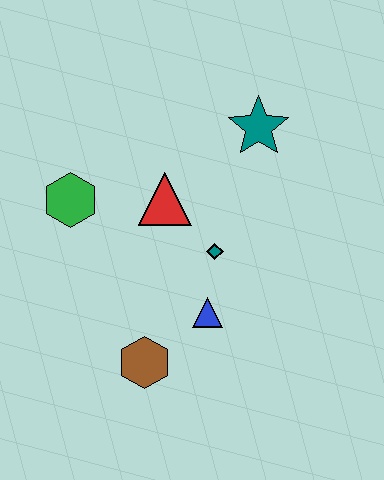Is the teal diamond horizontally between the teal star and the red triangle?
Yes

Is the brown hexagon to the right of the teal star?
No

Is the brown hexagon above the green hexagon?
No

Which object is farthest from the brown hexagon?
The teal star is farthest from the brown hexagon.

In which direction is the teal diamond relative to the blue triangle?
The teal diamond is above the blue triangle.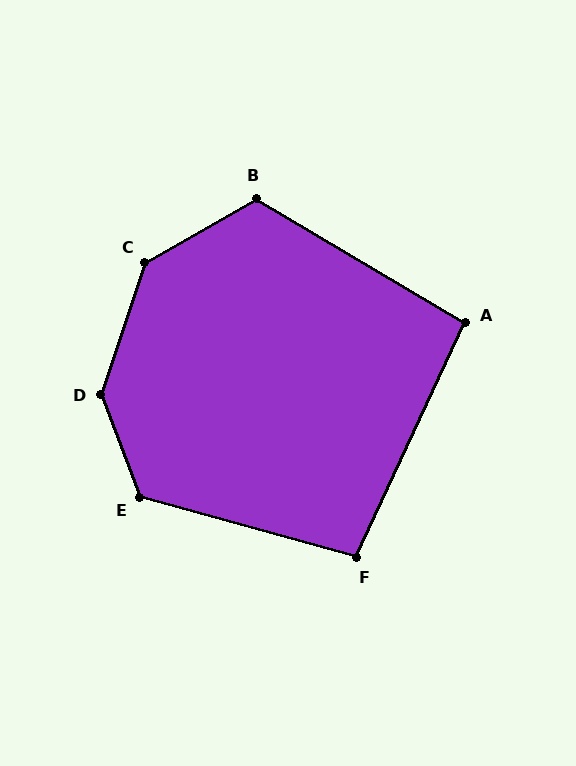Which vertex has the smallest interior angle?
A, at approximately 96 degrees.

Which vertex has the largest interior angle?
D, at approximately 141 degrees.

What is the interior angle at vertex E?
Approximately 126 degrees (obtuse).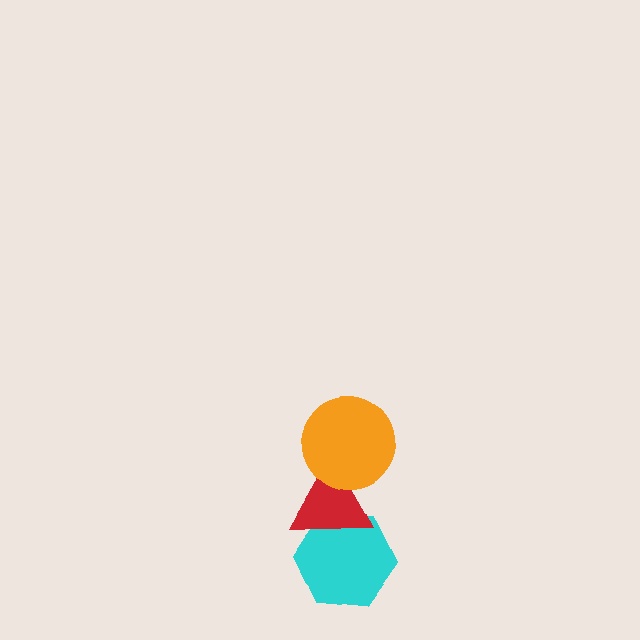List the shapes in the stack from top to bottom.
From top to bottom: the orange circle, the red triangle, the cyan hexagon.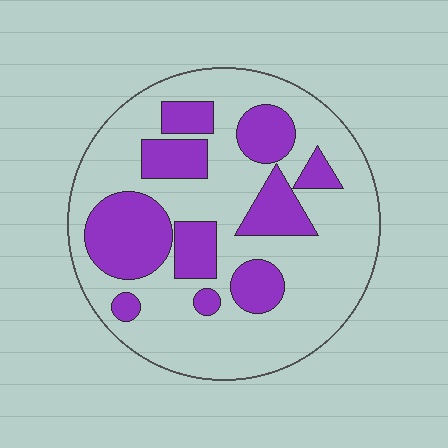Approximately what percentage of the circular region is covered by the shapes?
Approximately 30%.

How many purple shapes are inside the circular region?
10.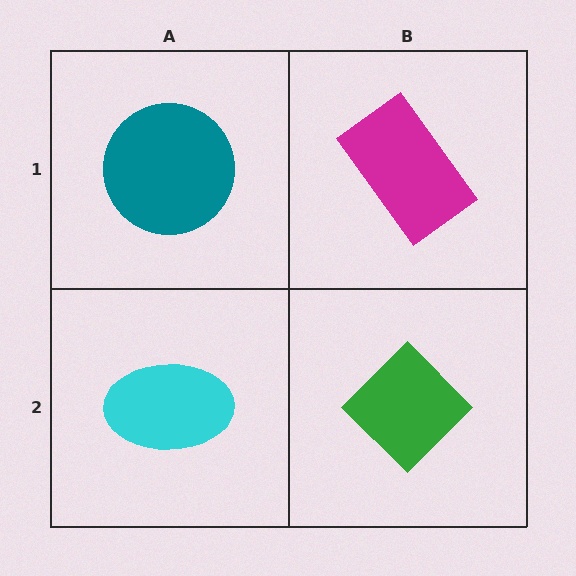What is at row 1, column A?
A teal circle.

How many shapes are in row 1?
2 shapes.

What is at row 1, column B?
A magenta rectangle.